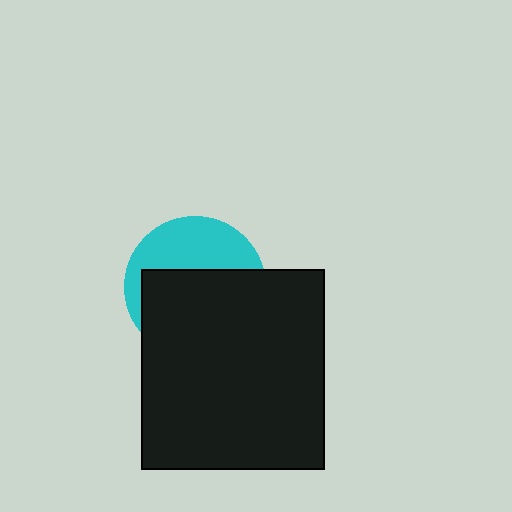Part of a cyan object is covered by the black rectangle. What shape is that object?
It is a circle.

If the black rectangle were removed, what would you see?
You would see the complete cyan circle.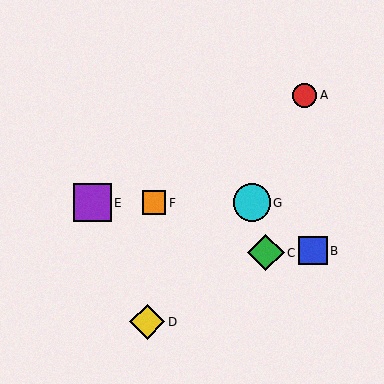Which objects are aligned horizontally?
Objects E, F, G are aligned horizontally.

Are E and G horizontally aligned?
Yes, both are at y≈203.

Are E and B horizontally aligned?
No, E is at y≈203 and B is at y≈251.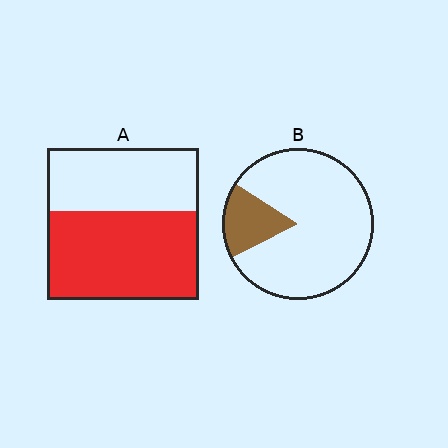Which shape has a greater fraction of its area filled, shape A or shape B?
Shape A.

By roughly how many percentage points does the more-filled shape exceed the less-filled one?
By roughly 40 percentage points (A over B).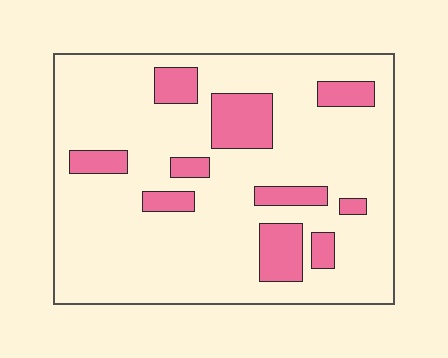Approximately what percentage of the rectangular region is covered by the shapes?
Approximately 20%.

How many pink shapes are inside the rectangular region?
10.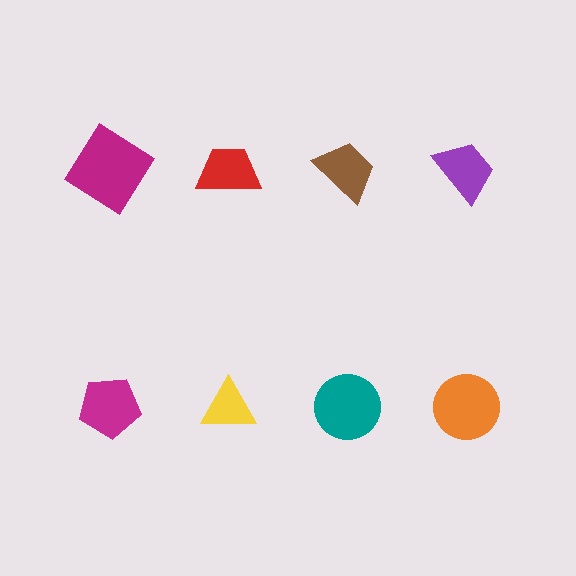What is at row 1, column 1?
A magenta diamond.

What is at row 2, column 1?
A magenta pentagon.